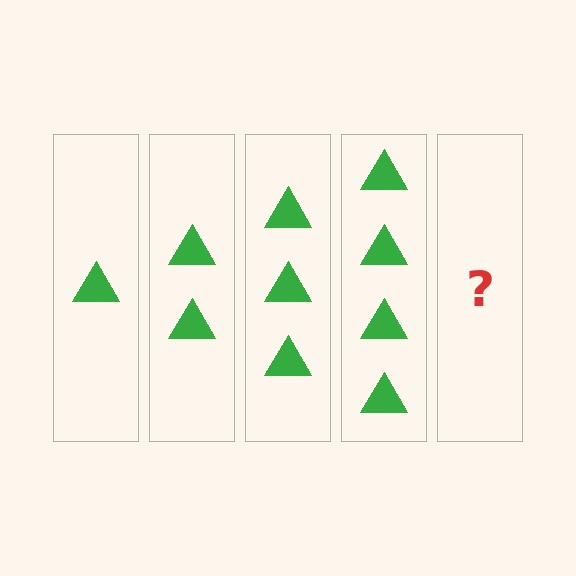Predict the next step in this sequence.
The next step is 5 triangles.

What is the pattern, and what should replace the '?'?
The pattern is that each step adds one more triangle. The '?' should be 5 triangles.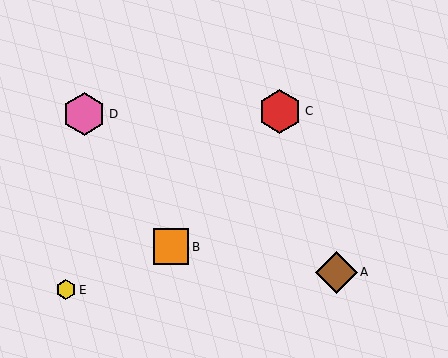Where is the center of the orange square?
The center of the orange square is at (171, 247).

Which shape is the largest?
The red hexagon (labeled C) is the largest.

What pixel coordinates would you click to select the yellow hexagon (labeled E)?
Click at (66, 290) to select the yellow hexagon E.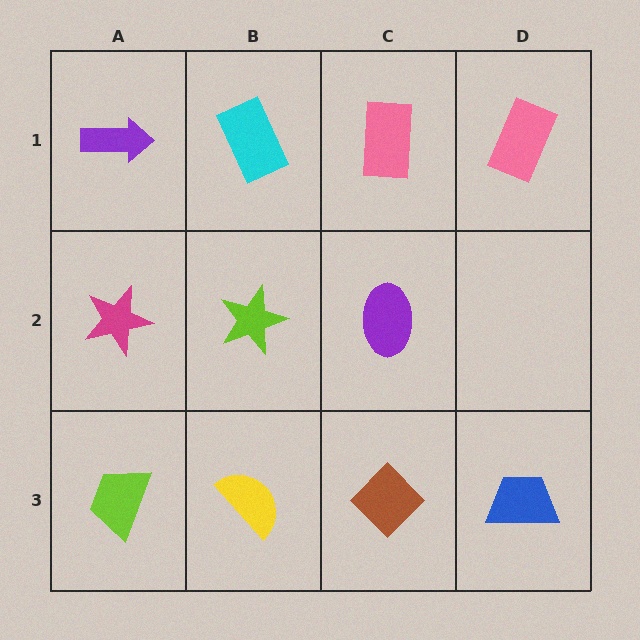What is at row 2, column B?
A lime star.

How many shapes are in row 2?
3 shapes.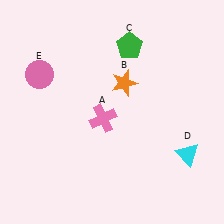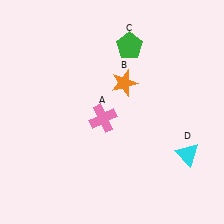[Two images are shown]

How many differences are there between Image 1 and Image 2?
There is 1 difference between the two images.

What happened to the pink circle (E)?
The pink circle (E) was removed in Image 2. It was in the top-left area of Image 1.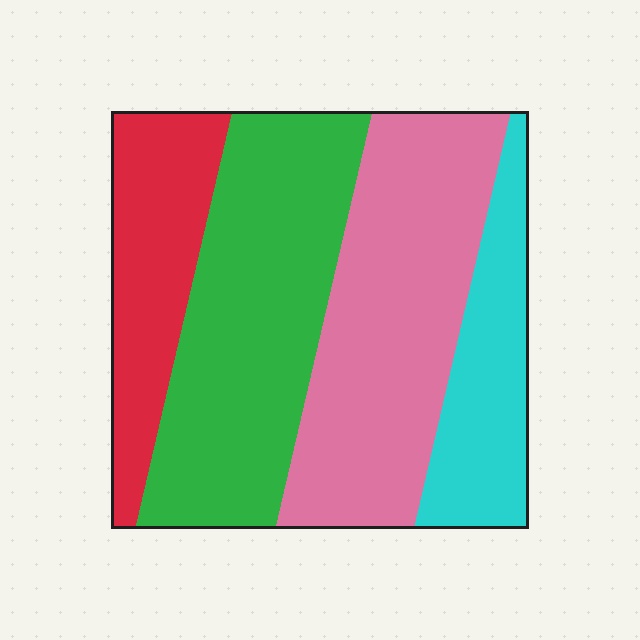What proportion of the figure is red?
Red takes up about one sixth (1/6) of the figure.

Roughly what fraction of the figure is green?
Green takes up about one third (1/3) of the figure.